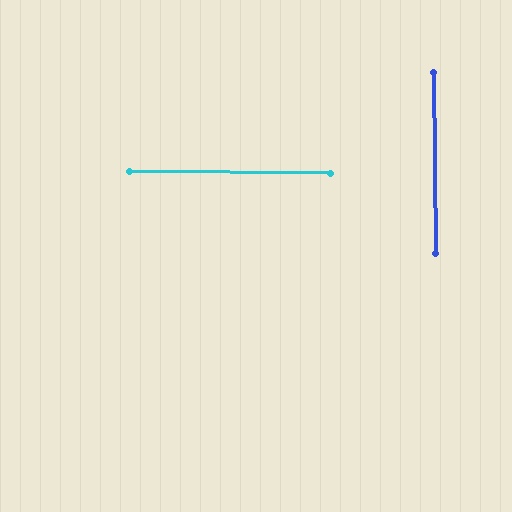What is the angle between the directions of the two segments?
Approximately 89 degrees.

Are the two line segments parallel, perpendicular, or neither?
Perpendicular — they meet at approximately 89°.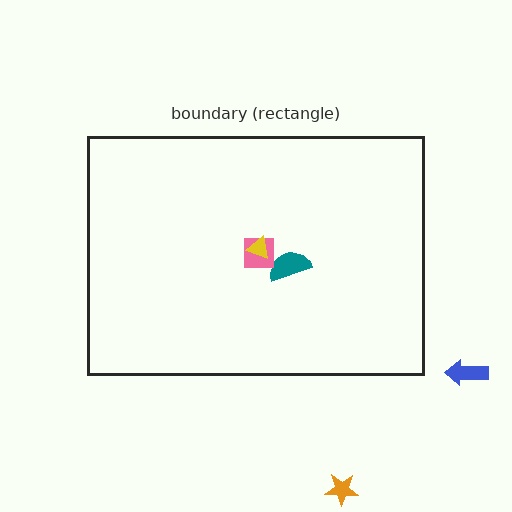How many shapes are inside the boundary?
3 inside, 2 outside.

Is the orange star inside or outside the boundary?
Outside.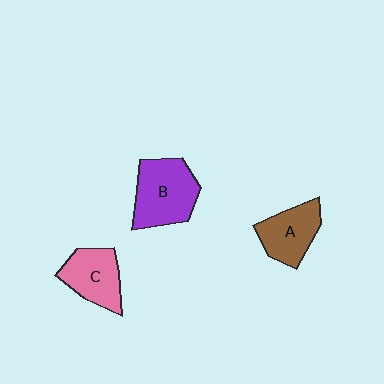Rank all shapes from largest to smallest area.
From largest to smallest: B (purple), C (pink), A (brown).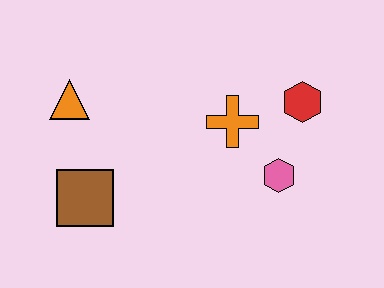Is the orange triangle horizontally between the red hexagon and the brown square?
No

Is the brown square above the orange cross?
No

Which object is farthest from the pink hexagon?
The orange triangle is farthest from the pink hexagon.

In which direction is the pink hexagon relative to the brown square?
The pink hexagon is to the right of the brown square.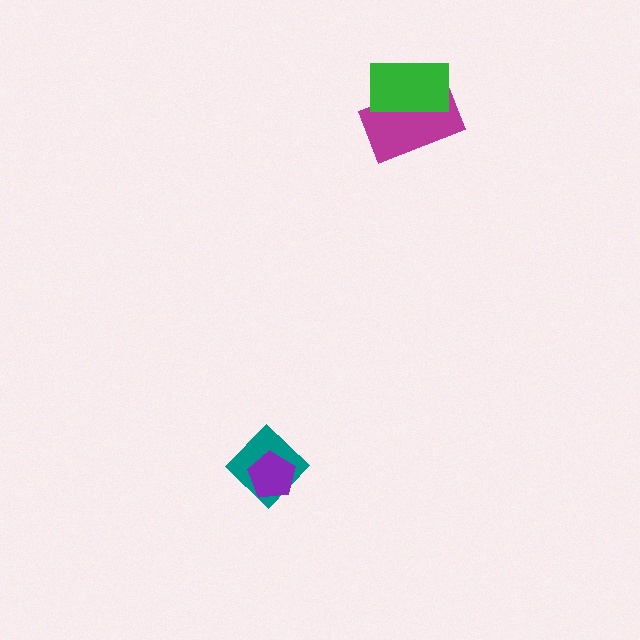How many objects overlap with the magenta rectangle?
1 object overlaps with the magenta rectangle.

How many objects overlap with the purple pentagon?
1 object overlaps with the purple pentagon.